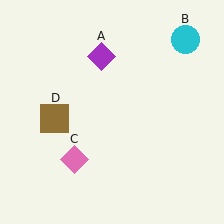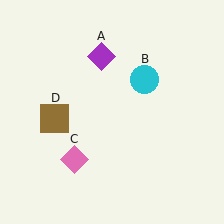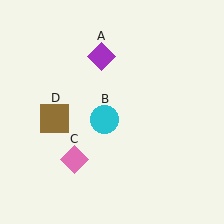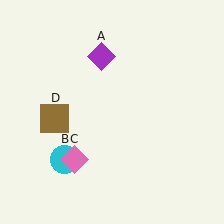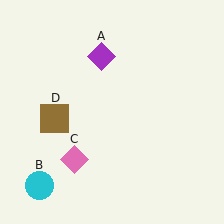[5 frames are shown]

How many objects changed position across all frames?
1 object changed position: cyan circle (object B).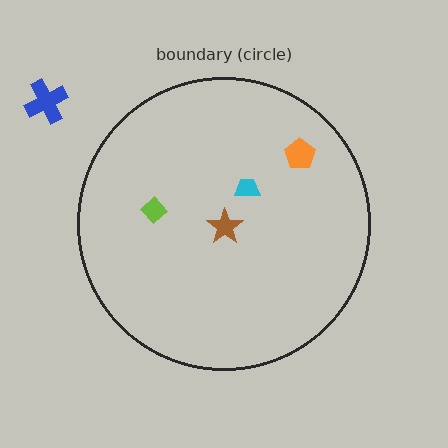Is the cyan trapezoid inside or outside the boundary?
Inside.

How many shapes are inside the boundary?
4 inside, 1 outside.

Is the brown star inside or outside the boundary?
Inside.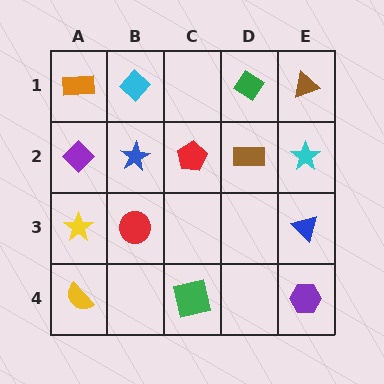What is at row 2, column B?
A blue star.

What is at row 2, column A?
A purple diamond.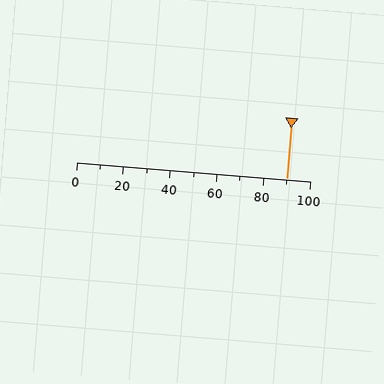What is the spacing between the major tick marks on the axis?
The major ticks are spaced 20 apart.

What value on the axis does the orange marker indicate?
The marker indicates approximately 90.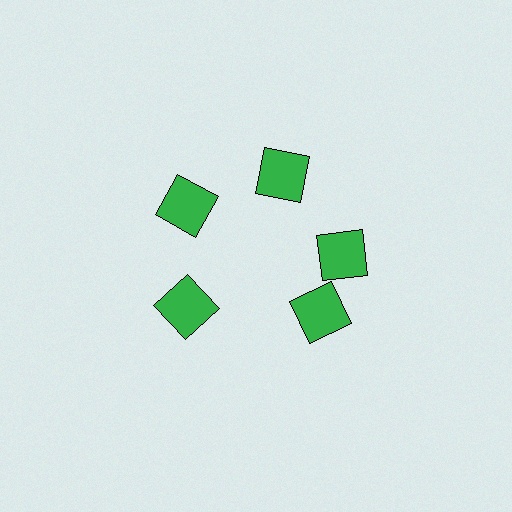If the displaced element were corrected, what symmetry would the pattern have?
It would have 5-fold rotational symmetry — the pattern would map onto itself every 72 degrees.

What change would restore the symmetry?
The symmetry would be restored by rotating it back into even spacing with its neighbors so that all 5 squares sit at equal angles and equal distance from the center.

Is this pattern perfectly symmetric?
No. The 5 green squares are arranged in a ring, but one element near the 5 o'clock position is rotated out of alignment along the ring, breaking the 5-fold rotational symmetry.